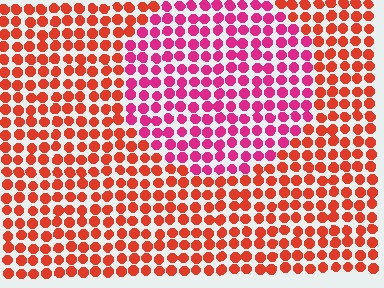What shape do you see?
I see a circle.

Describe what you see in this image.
The image is filled with small red elements in a uniform arrangement. A circle-shaped region is visible where the elements are tinted to a slightly different hue, forming a subtle color boundary.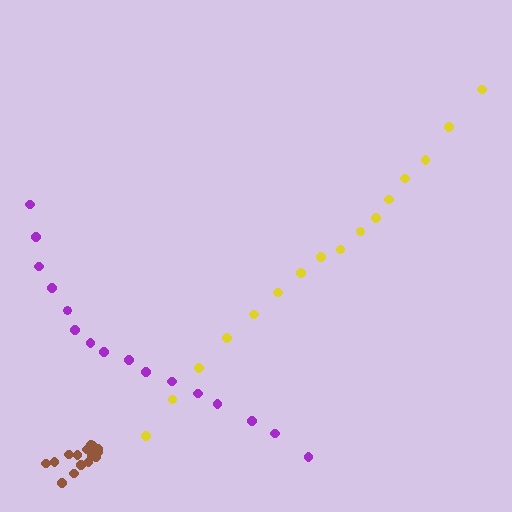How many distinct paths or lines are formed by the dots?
There are 3 distinct paths.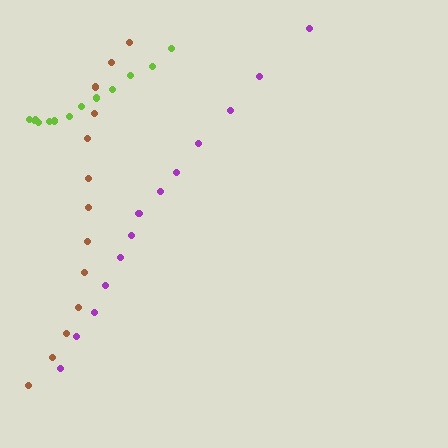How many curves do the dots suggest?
There are 3 distinct paths.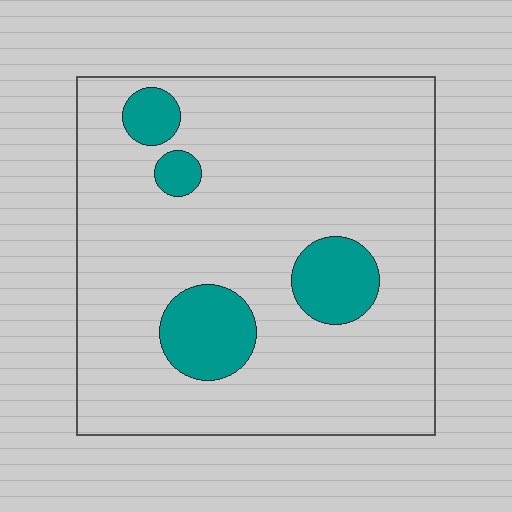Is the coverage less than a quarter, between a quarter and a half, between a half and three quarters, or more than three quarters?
Less than a quarter.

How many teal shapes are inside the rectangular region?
4.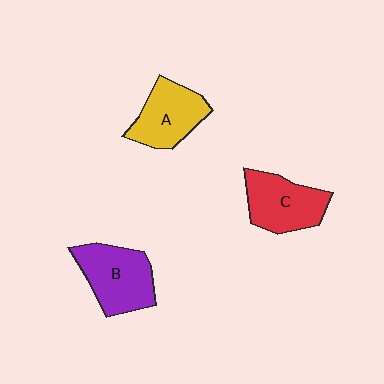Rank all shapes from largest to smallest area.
From largest to smallest: B (purple), C (red), A (yellow).